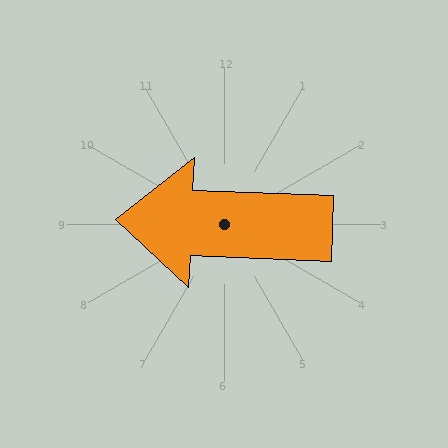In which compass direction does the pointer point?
West.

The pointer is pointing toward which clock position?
Roughly 9 o'clock.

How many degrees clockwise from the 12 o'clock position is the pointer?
Approximately 272 degrees.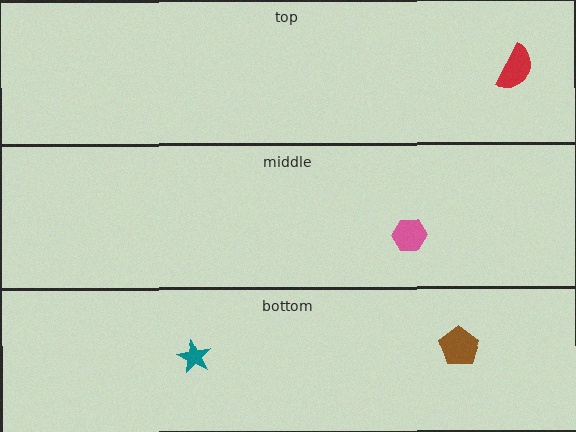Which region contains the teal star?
The bottom region.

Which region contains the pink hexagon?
The middle region.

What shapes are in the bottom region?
The teal star, the brown pentagon.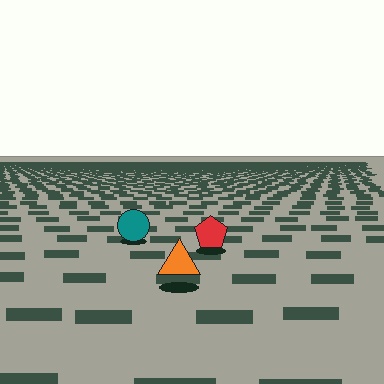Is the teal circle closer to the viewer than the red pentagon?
No. The red pentagon is closer — you can tell from the texture gradient: the ground texture is coarser near it.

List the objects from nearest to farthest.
From nearest to farthest: the orange triangle, the red pentagon, the teal circle.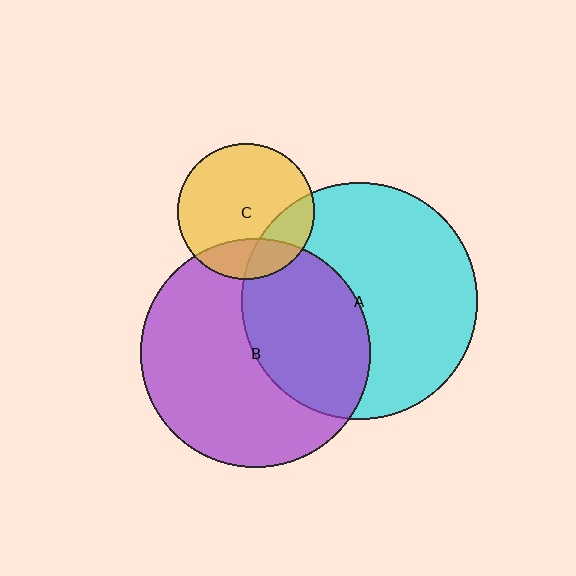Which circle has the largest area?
Circle A (cyan).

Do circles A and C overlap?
Yes.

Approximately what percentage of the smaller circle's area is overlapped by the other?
Approximately 20%.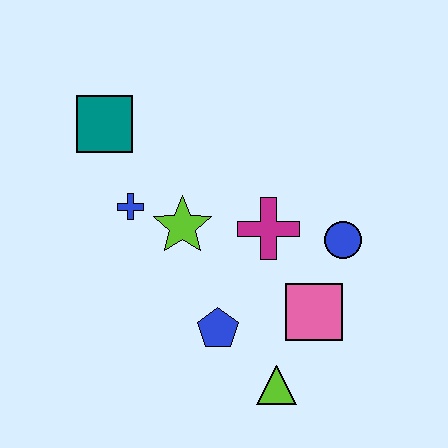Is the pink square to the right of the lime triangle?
Yes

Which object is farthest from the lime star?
The lime triangle is farthest from the lime star.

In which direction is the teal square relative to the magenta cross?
The teal square is to the left of the magenta cross.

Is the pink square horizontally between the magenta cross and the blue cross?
No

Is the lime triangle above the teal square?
No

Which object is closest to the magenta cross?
The blue circle is closest to the magenta cross.